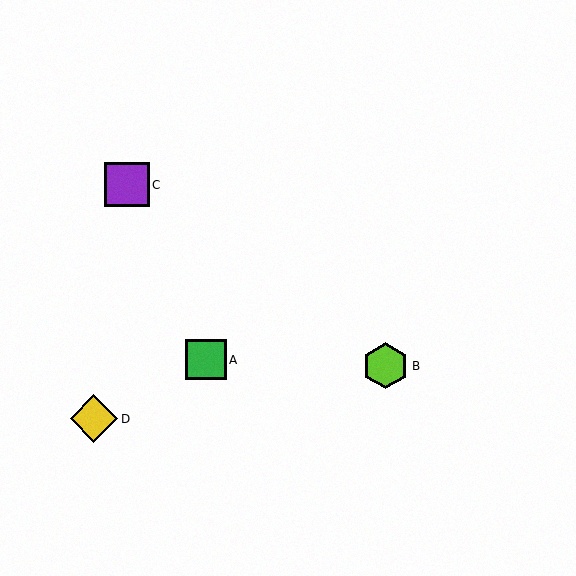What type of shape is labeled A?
Shape A is a green square.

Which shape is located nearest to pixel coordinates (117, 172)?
The purple square (labeled C) at (127, 185) is nearest to that location.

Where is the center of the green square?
The center of the green square is at (206, 360).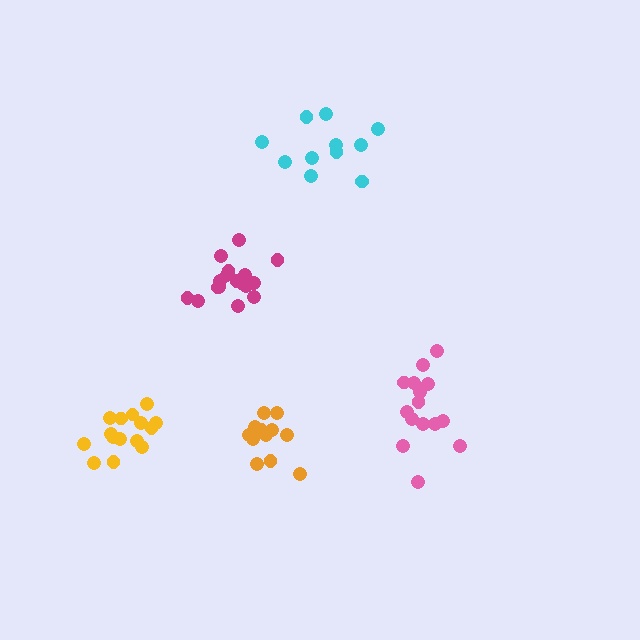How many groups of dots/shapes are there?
There are 5 groups.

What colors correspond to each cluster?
The clusters are colored: orange, pink, yellow, magenta, cyan.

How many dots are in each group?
Group 1: 13 dots, Group 2: 15 dots, Group 3: 16 dots, Group 4: 17 dots, Group 5: 11 dots (72 total).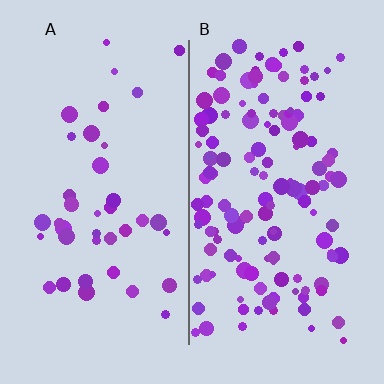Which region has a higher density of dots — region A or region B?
B (the right).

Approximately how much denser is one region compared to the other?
Approximately 3.5× — region B over region A.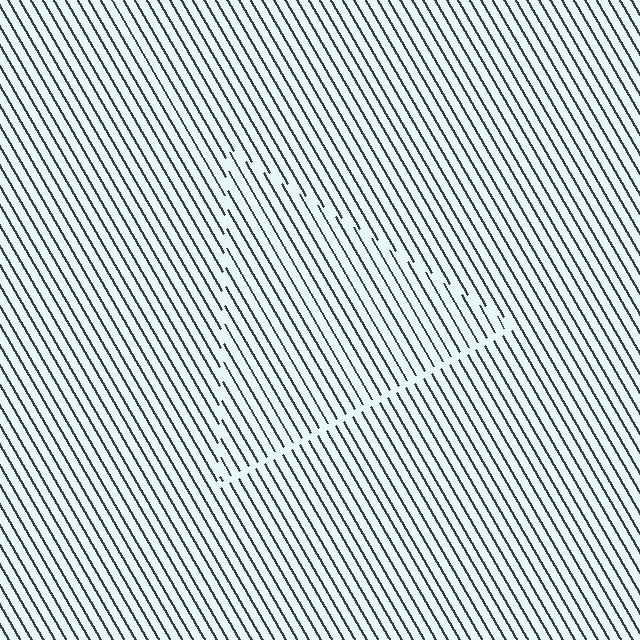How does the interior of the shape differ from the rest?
The interior of the shape contains the same grating, shifted by half a period — the contour is defined by the phase discontinuity where line-ends from the inner and outer gratings abut.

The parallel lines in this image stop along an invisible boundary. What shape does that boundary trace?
An illusory triangle. The interior of the shape contains the same grating, shifted by half a period — the contour is defined by the phase discontinuity where line-ends from the inner and outer gratings abut.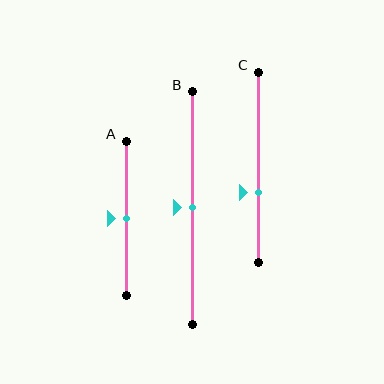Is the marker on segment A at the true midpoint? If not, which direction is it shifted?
Yes, the marker on segment A is at the true midpoint.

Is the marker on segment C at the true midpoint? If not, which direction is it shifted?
No, the marker on segment C is shifted downward by about 13% of the segment length.